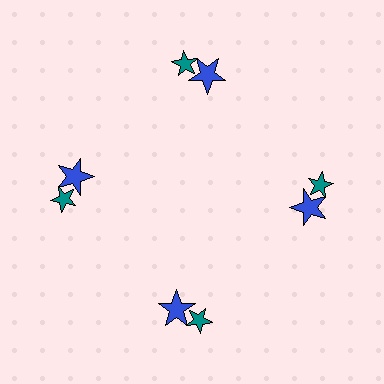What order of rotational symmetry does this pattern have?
This pattern has 4-fold rotational symmetry.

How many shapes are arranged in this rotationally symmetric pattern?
There are 8 shapes, arranged in 4 groups of 2.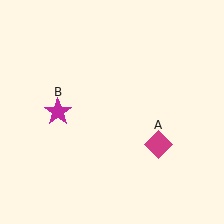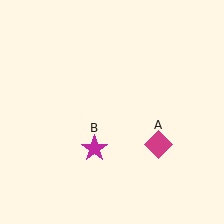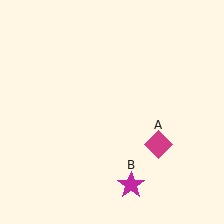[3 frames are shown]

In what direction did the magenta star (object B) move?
The magenta star (object B) moved down and to the right.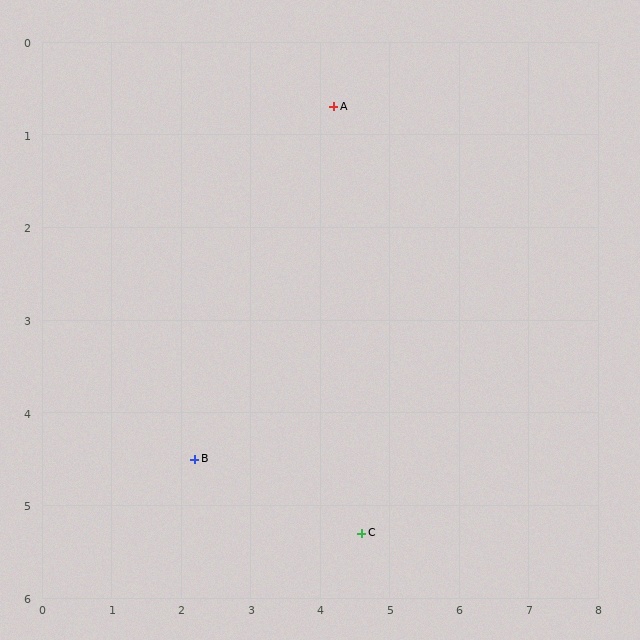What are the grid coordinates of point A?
Point A is at approximately (4.2, 0.7).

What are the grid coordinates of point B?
Point B is at approximately (2.2, 4.5).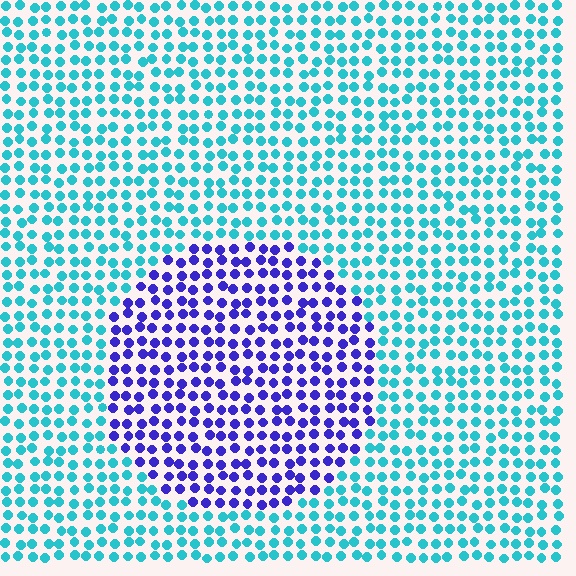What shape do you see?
I see a circle.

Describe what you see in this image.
The image is filled with small cyan elements in a uniform arrangement. A circle-shaped region is visible where the elements are tinted to a slightly different hue, forming a subtle color boundary.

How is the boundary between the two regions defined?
The boundary is defined purely by a slight shift in hue (about 65 degrees). Spacing, size, and orientation are identical on both sides.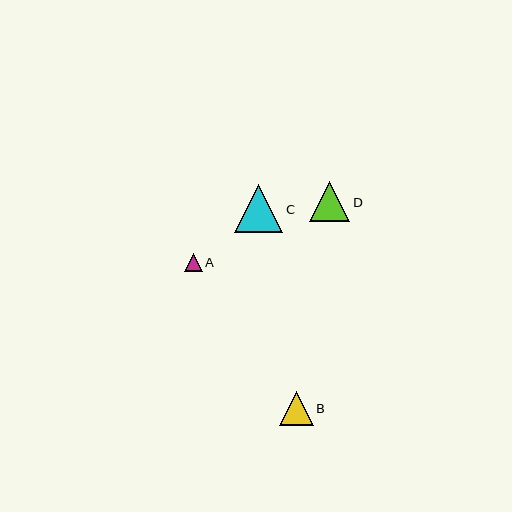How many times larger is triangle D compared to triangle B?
Triangle D is approximately 1.2 times the size of triangle B.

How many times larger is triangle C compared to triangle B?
Triangle C is approximately 1.4 times the size of triangle B.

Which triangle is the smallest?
Triangle A is the smallest with a size of approximately 17 pixels.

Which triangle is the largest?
Triangle C is the largest with a size of approximately 48 pixels.